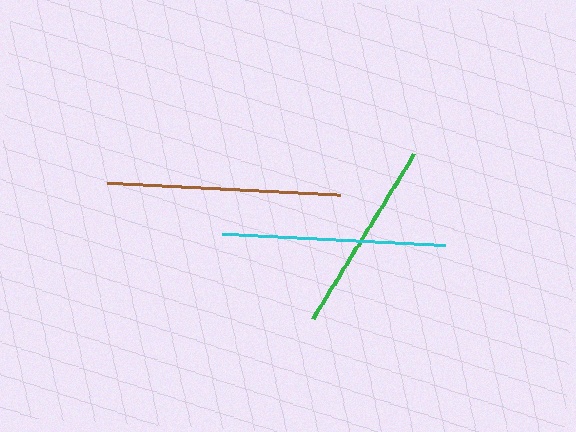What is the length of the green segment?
The green segment is approximately 194 pixels long.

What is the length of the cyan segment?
The cyan segment is approximately 224 pixels long.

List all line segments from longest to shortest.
From longest to shortest: brown, cyan, green.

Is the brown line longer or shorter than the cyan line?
The brown line is longer than the cyan line.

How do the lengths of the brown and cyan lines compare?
The brown and cyan lines are approximately the same length.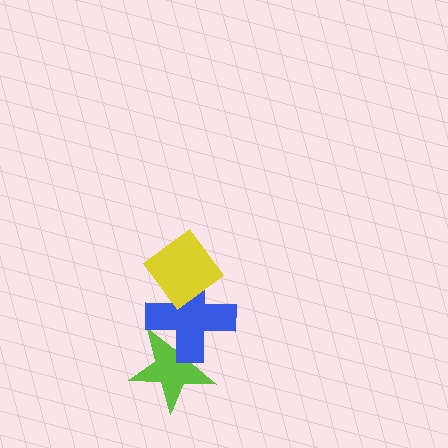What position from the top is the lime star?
The lime star is 3rd from the top.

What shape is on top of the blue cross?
The yellow diamond is on top of the blue cross.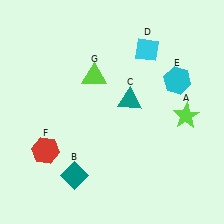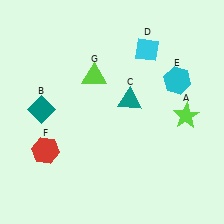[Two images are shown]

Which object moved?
The teal diamond (B) moved up.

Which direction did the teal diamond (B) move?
The teal diamond (B) moved up.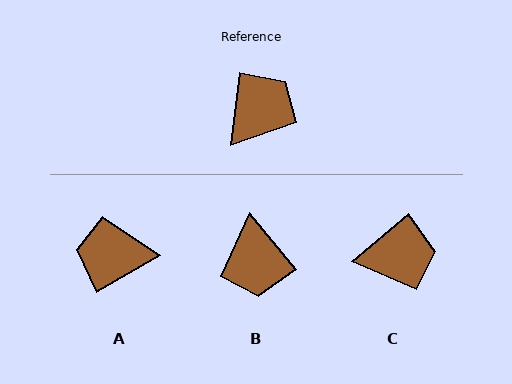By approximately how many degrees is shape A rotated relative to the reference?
Approximately 127 degrees counter-clockwise.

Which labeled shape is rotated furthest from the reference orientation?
B, about 133 degrees away.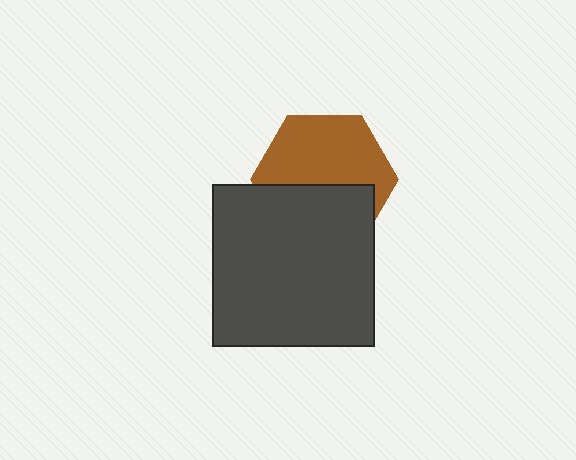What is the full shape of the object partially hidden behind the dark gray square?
The partially hidden object is a brown hexagon.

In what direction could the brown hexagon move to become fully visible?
The brown hexagon could move up. That would shift it out from behind the dark gray square entirely.